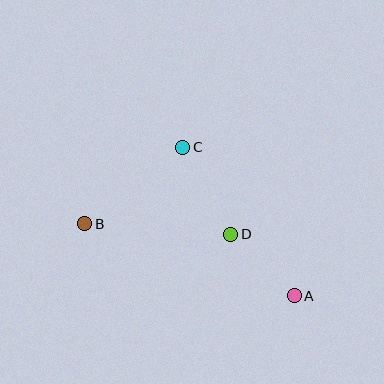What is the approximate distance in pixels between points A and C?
The distance between A and C is approximately 186 pixels.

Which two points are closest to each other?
Points A and D are closest to each other.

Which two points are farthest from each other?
Points A and B are farthest from each other.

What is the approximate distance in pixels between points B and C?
The distance between B and C is approximately 124 pixels.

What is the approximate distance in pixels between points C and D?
The distance between C and D is approximately 100 pixels.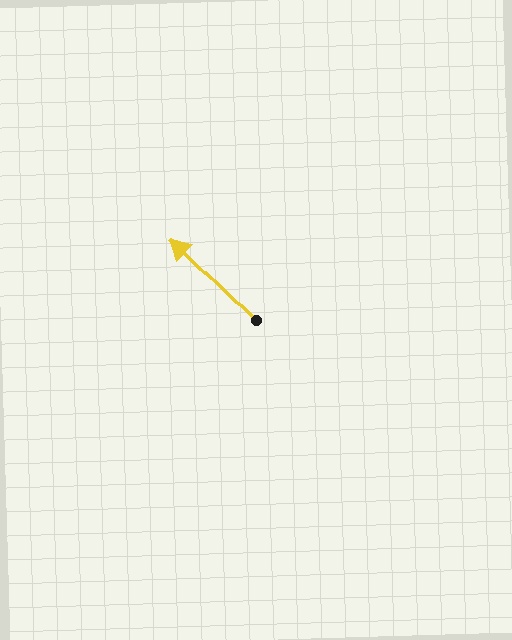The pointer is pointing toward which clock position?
Roughly 10 o'clock.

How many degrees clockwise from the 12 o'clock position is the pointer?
Approximately 315 degrees.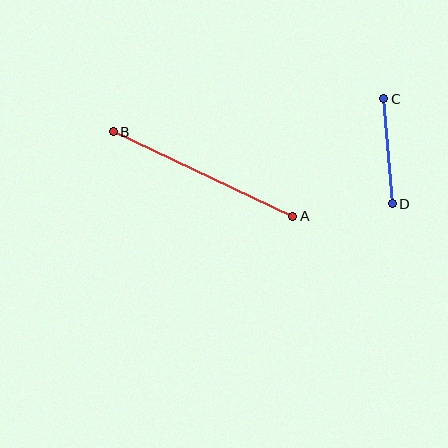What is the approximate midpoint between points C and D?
The midpoint is at approximately (388, 151) pixels.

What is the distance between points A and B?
The distance is approximately 198 pixels.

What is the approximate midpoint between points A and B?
The midpoint is at approximately (203, 174) pixels.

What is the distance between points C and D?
The distance is approximately 105 pixels.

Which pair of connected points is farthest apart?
Points A and B are farthest apart.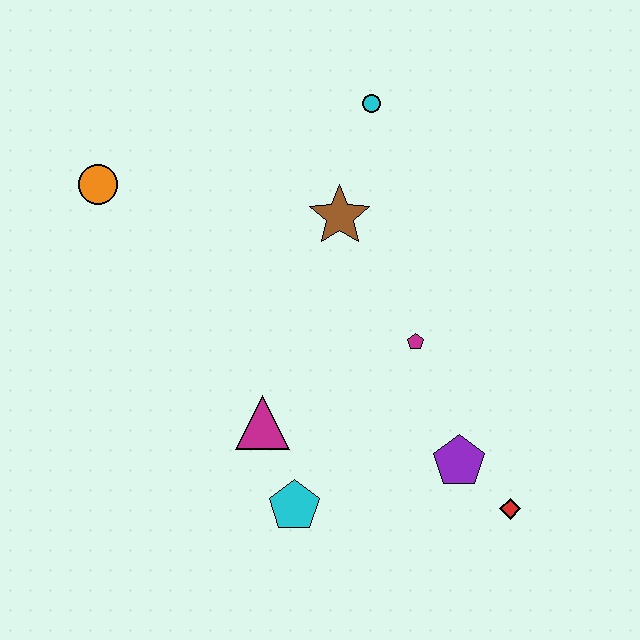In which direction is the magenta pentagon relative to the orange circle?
The magenta pentagon is to the right of the orange circle.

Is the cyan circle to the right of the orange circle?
Yes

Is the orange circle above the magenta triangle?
Yes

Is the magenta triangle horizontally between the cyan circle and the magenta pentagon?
No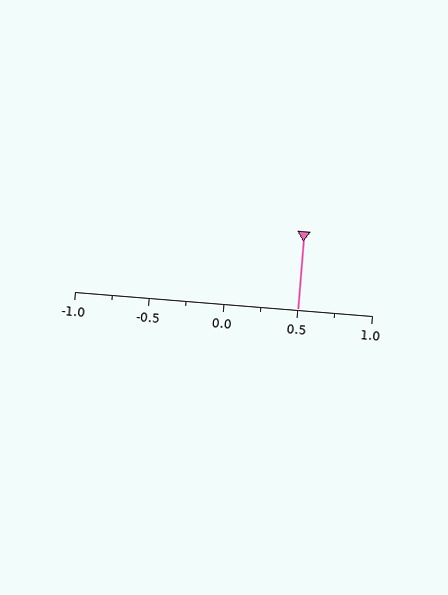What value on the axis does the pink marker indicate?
The marker indicates approximately 0.5.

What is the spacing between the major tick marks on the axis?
The major ticks are spaced 0.5 apart.